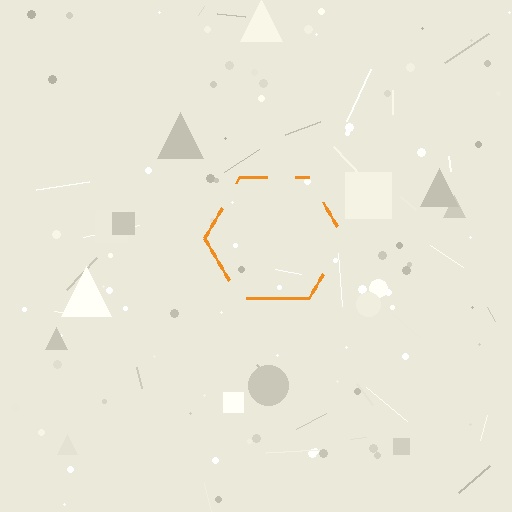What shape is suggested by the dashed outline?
The dashed outline suggests a hexagon.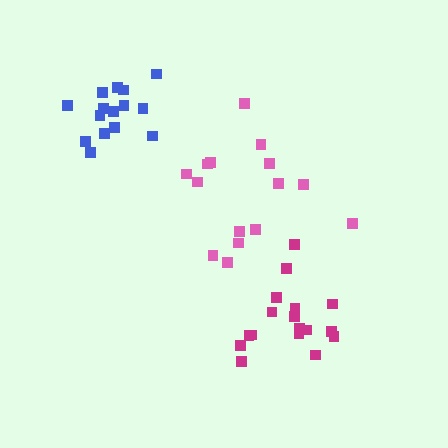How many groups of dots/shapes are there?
There are 3 groups.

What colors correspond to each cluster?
The clusters are colored: magenta, pink, blue.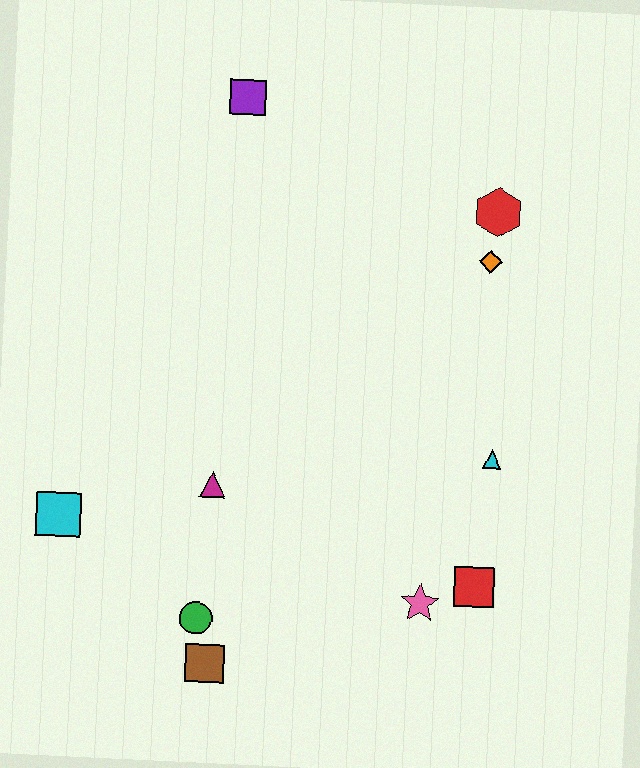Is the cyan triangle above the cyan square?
Yes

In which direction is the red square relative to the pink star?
The red square is to the right of the pink star.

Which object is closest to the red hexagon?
The orange diamond is closest to the red hexagon.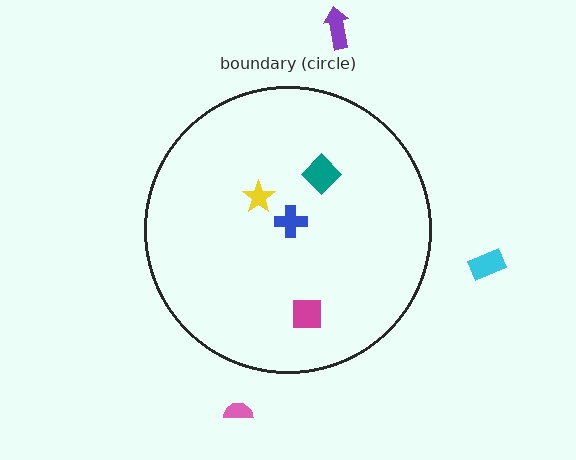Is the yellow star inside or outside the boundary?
Inside.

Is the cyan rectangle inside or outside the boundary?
Outside.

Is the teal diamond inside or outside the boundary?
Inside.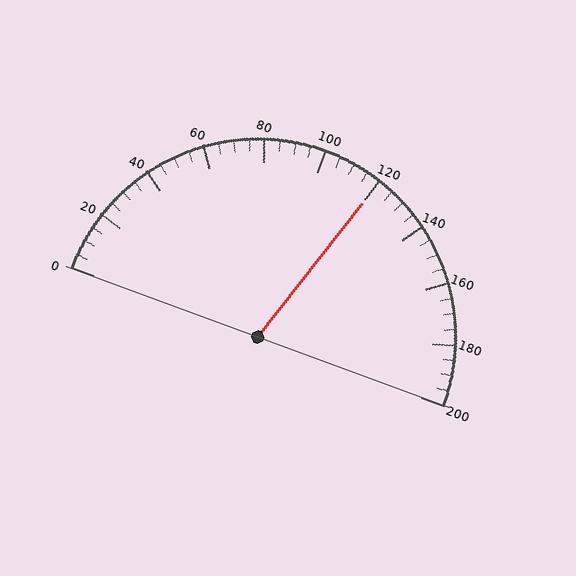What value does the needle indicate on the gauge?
The needle indicates approximately 120.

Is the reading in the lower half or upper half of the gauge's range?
The reading is in the upper half of the range (0 to 200).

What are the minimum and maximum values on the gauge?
The gauge ranges from 0 to 200.